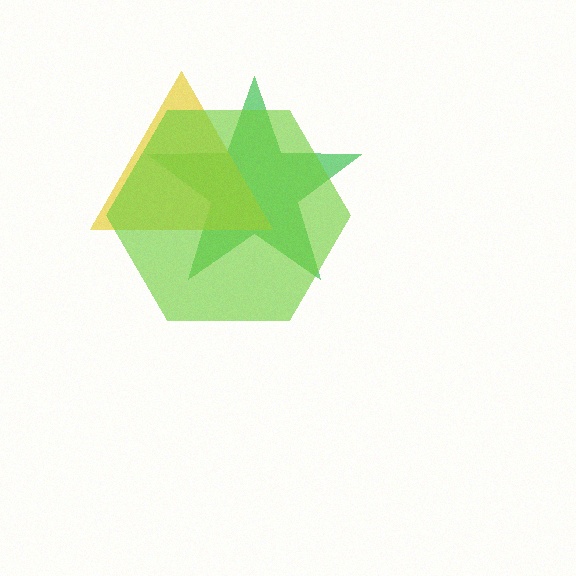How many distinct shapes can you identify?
There are 3 distinct shapes: a green star, a yellow triangle, a lime hexagon.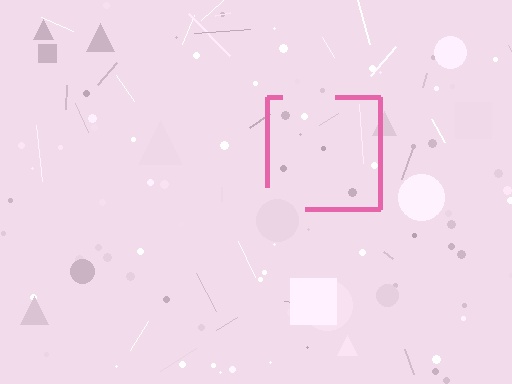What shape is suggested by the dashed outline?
The dashed outline suggests a square.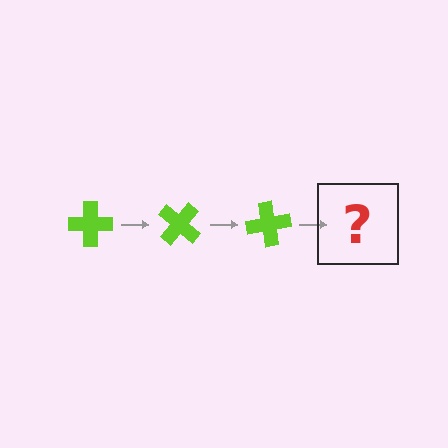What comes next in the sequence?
The next element should be a lime cross rotated 120 degrees.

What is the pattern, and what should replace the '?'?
The pattern is that the cross rotates 40 degrees each step. The '?' should be a lime cross rotated 120 degrees.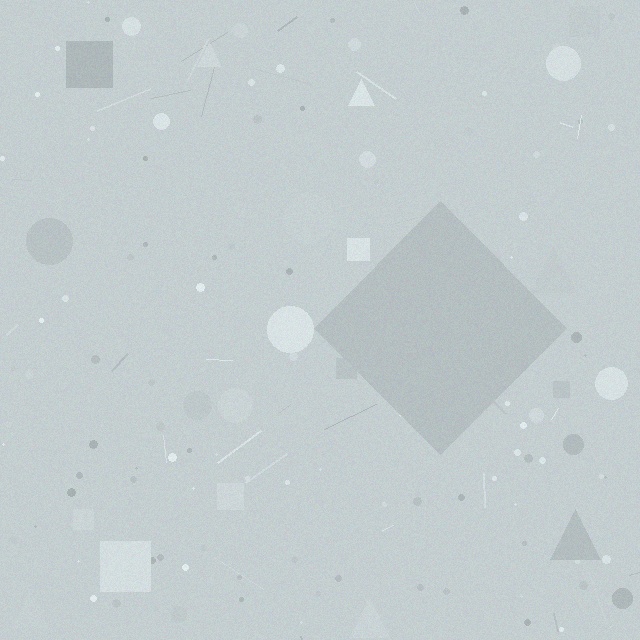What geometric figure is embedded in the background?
A diamond is embedded in the background.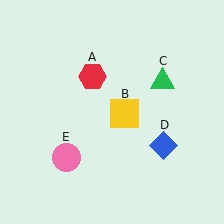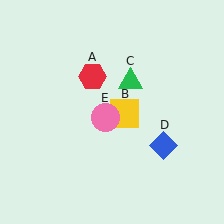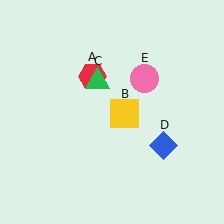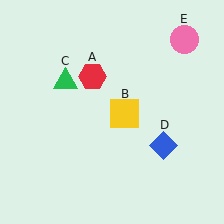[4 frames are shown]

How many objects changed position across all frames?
2 objects changed position: green triangle (object C), pink circle (object E).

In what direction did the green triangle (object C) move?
The green triangle (object C) moved left.